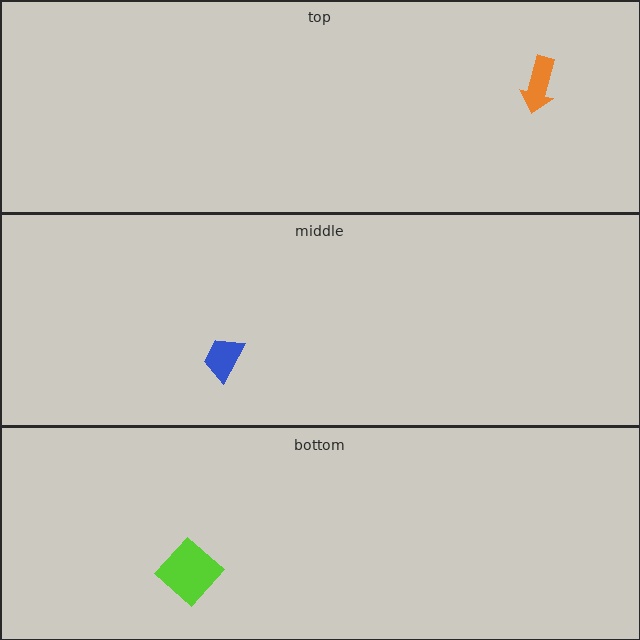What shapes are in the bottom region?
The lime diamond.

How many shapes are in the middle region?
1.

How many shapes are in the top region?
1.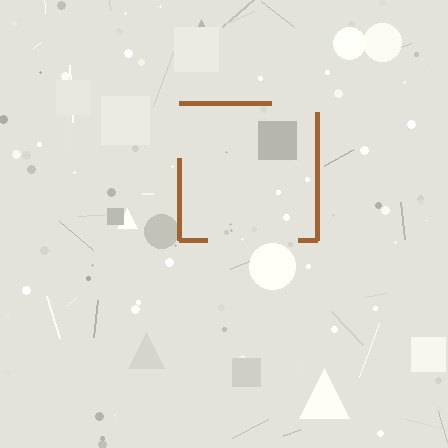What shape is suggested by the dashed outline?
The dashed outline suggests a square.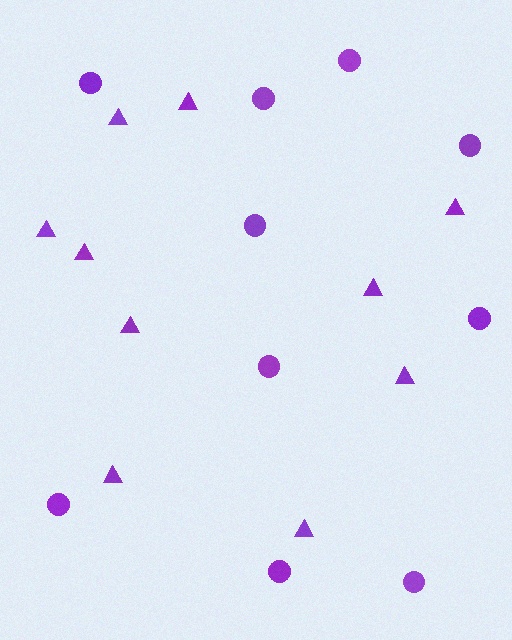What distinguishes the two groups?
There are 2 groups: one group of circles (10) and one group of triangles (10).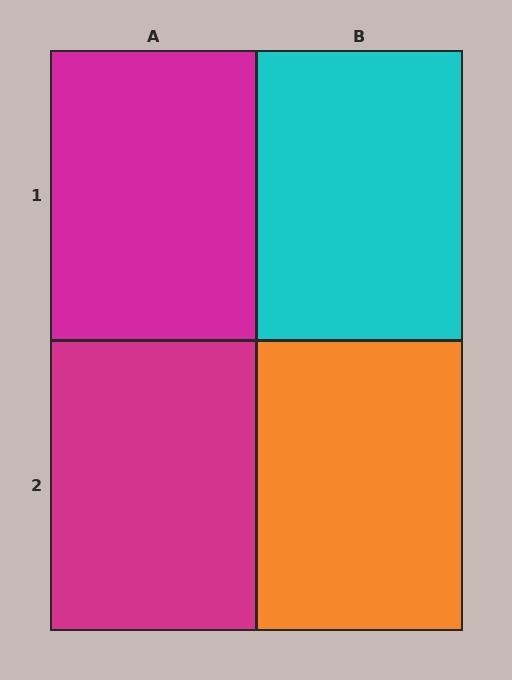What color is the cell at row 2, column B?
Orange.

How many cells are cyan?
1 cell is cyan.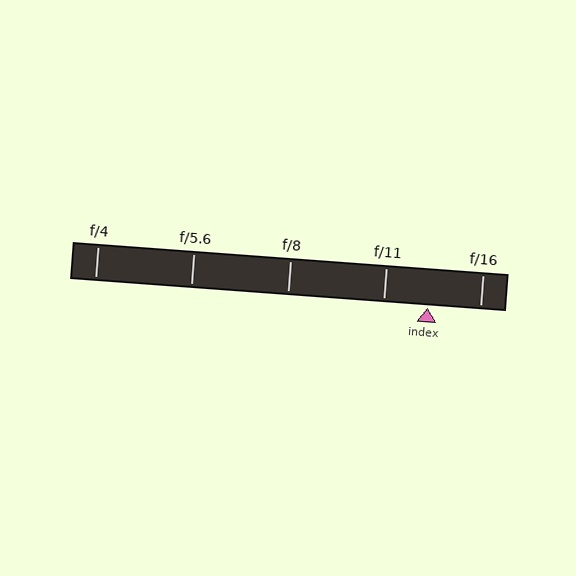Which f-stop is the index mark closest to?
The index mark is closest to f/11.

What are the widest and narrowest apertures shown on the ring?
The widest aperture shown is f/4 and the narrowest is f/16.